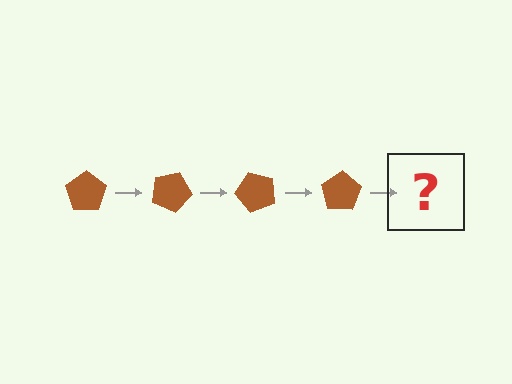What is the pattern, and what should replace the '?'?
The pattern is that the pentagon rotates 25 degrees each step. The '?' should be a brown pentagon rotated 100 degrees.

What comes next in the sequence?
The next element should be a brown pentagon rotated 100 degrees.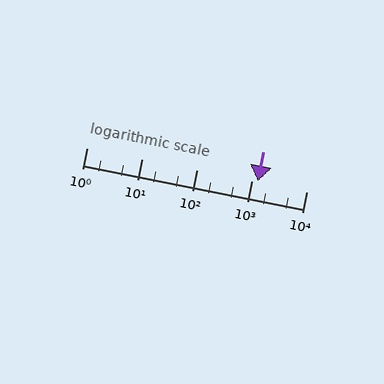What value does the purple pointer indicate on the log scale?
The pointer indicates approximately 1300.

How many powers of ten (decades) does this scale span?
The scale spans 4 decades, from 1 to 10000.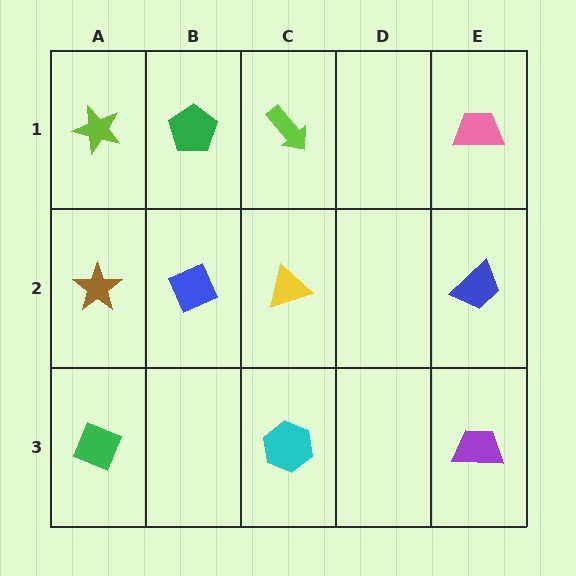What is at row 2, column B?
A blue diamond.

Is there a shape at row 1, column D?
No, that cell is empty.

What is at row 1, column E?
A pink trapezoid.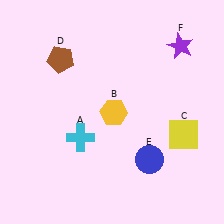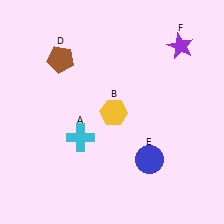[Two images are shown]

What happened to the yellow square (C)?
The yellow square (C) was removed in Image 2. It was in the bottom-right area of Image 1.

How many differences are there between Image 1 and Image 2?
There is 1 difference between the two images.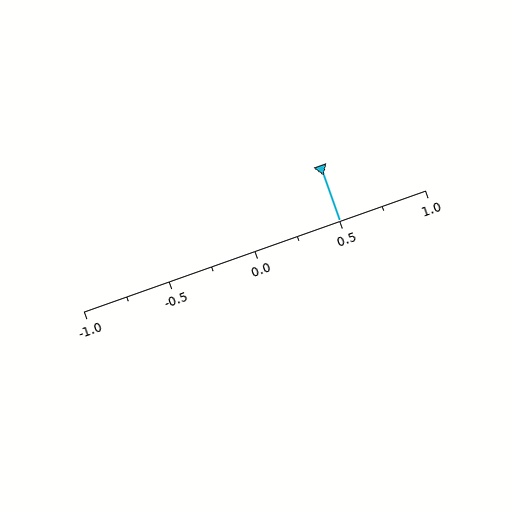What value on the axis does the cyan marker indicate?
The marker indicates approximately 0.5.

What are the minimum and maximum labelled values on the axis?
The axis runs from -1.0 to 1.0.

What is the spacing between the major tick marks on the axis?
The major ticks are spaced 0.5 apart.